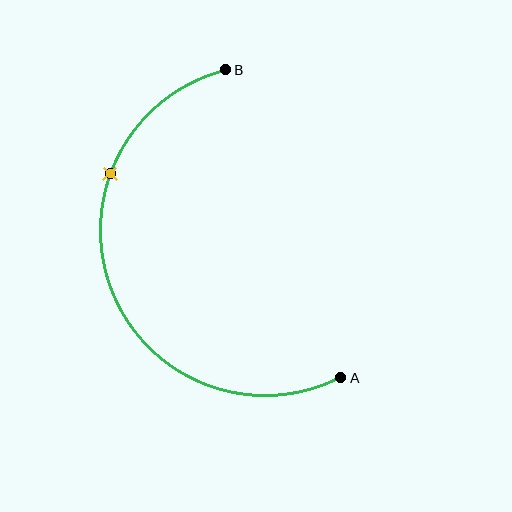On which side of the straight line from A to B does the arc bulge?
The arc bulges to the left of the straight line connecting A and B.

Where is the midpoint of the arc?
The arc midpoint is the point on the curve farthest from the straight line joining A and B. It sits to the left of that line.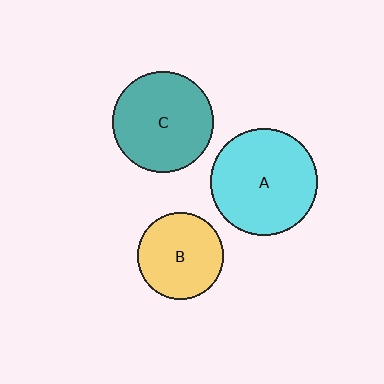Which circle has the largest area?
Circle A (cyan).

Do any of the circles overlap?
No, none of the circles overlap.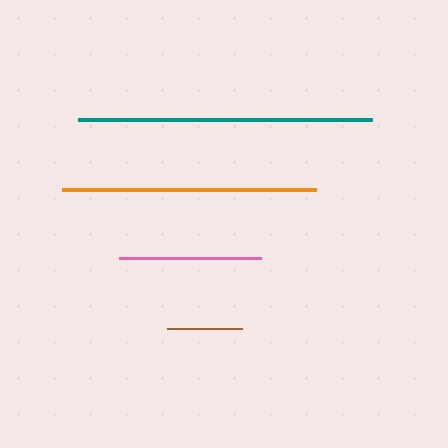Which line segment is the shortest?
The brown line is the shortest at approximately 75 pixels.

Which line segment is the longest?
The teal line is the longest at approximately 294 pixels.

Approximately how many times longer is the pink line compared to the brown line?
The pink line is approximately 1.9 times the length of the brown line.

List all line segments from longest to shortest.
From longest to shortest: teal, orange, pink, brown.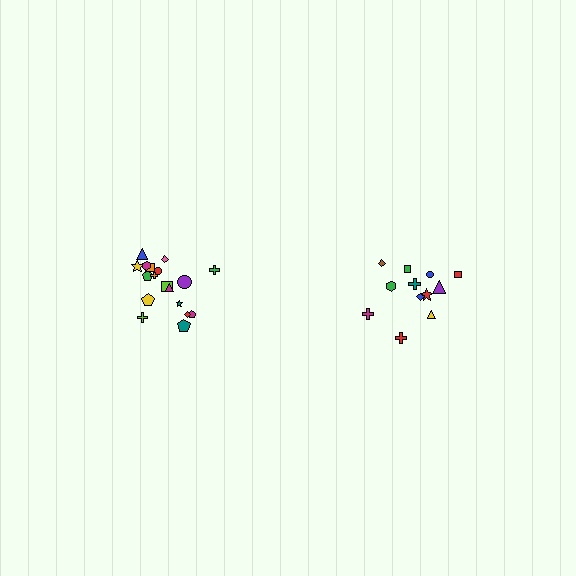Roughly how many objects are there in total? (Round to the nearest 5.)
Roughly 30 objects in total.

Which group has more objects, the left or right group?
The left group.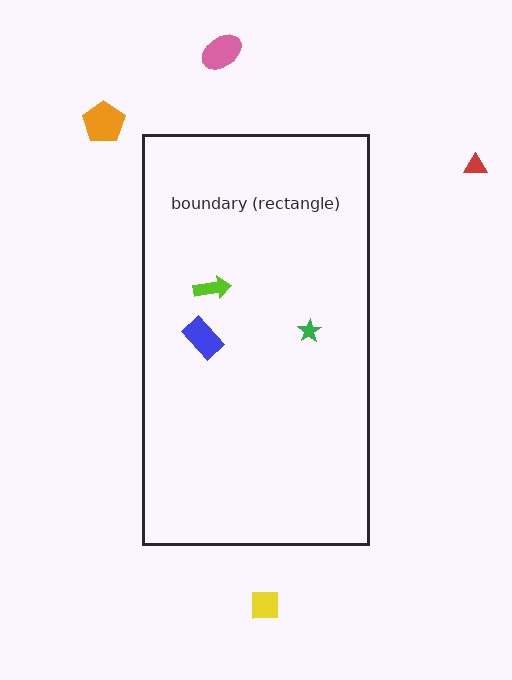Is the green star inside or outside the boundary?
Inside.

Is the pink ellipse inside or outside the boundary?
Outside.